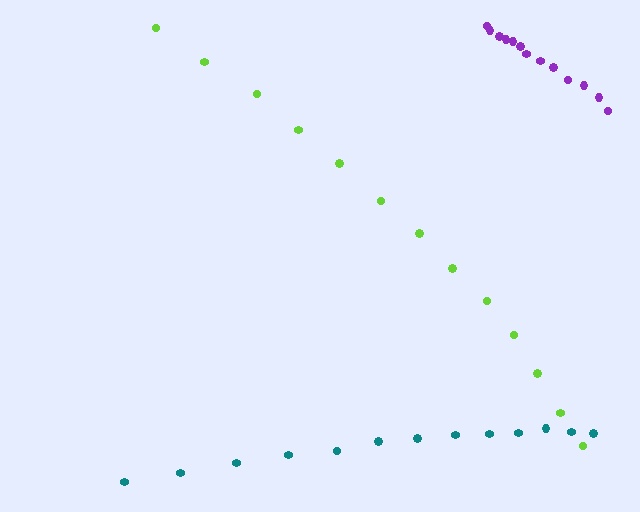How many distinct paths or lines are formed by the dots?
There are 3 distinct paths.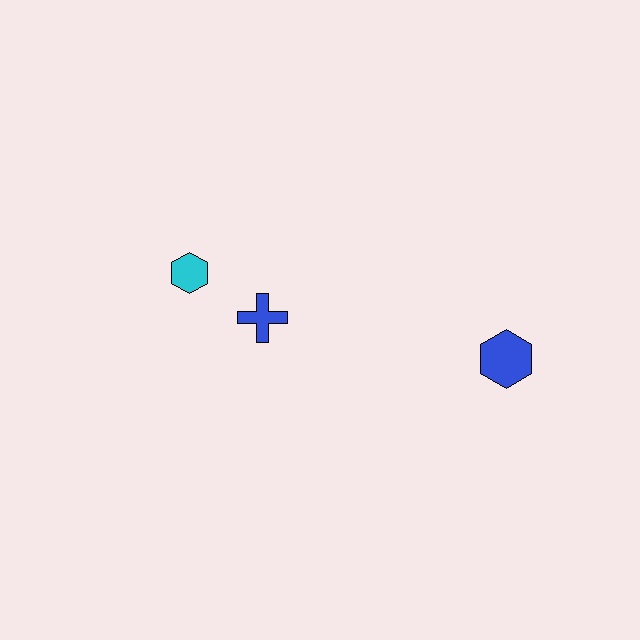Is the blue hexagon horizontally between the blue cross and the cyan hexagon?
No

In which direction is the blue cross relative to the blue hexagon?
The blue cross is to the left of the blue hexagon.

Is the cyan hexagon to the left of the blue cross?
Yes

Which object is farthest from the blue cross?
The blue hexagon is farthest from the blue cross.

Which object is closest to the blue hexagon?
The blue cross is closest to the blue hexagon.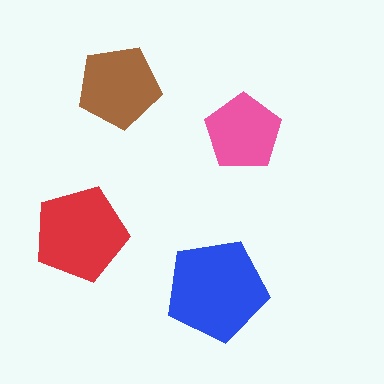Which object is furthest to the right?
The pink pentagon is rightmost.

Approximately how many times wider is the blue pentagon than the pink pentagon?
About 1.5 times wider.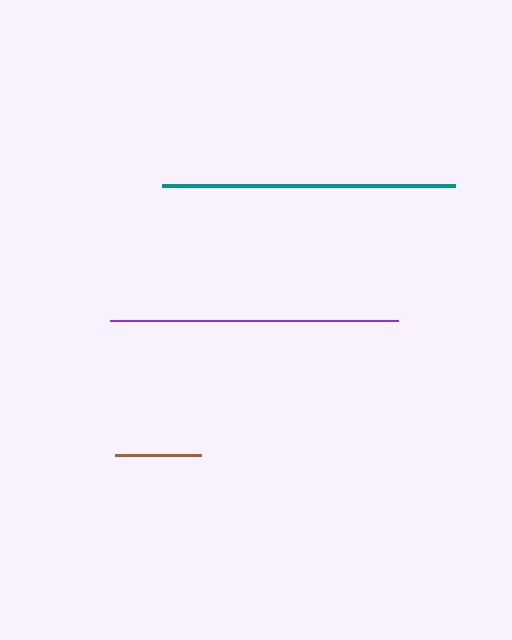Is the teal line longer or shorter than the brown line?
The teal line is longer than the brown line.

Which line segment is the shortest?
The brown line is the shortest at approximately 86 pixels.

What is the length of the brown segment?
The brown segment is approximately 86 pixels long.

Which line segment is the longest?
The teal line is the longest at approximately 293 pixels.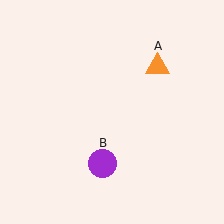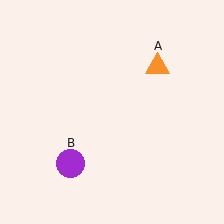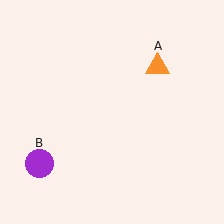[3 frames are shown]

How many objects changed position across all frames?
1 object changed position: purple circle (object B).